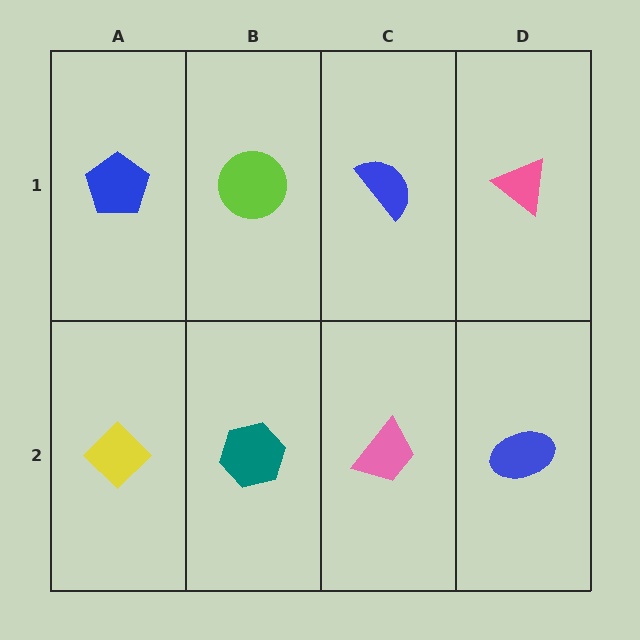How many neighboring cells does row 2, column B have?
3.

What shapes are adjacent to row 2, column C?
A blue semicircle (row 1, column C), a teal hexagon (row 2, column B), a blue ellipse (row 2, column D).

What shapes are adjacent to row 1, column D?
A blue ellipse (row 2, column D), a blue semicircle (row 1, column C).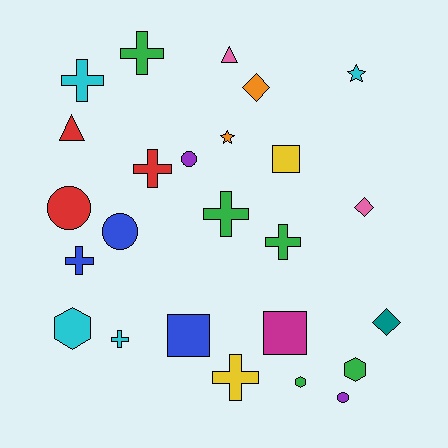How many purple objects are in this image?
There are 2 purple objects.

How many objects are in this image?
There are 25 objects.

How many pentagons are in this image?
There are no pentagons.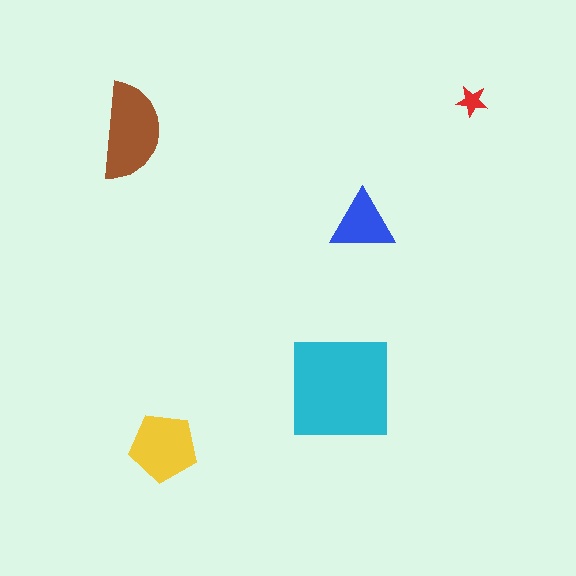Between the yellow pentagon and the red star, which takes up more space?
The yellow pentagon.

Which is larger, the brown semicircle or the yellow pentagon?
The brown semicircle.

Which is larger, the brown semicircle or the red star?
The brown semicircle.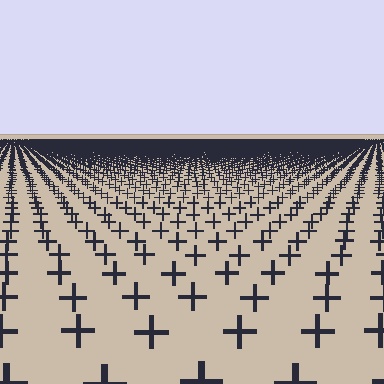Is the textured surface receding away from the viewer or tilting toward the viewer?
The surface is receding away from the viewer. Texture elements get smaller and denser toward the top.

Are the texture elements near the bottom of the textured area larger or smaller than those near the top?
Larger. Near the bottom, elements are closer to the viewer and appear at a bigger on-screen size.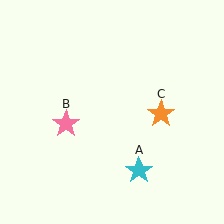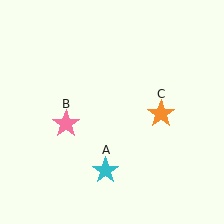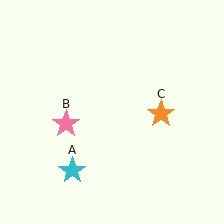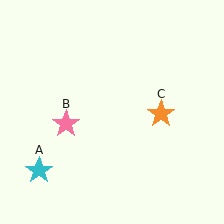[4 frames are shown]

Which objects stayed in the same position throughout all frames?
Pink star (object B) and orange star (object C) remained stationary.